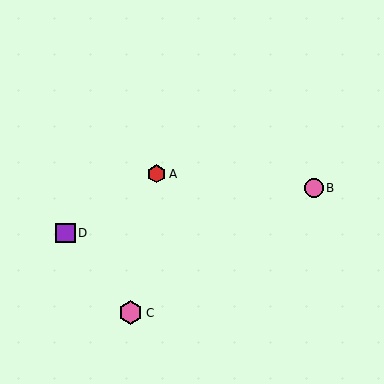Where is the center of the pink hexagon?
The center of the pink hexagon is at (131, 313).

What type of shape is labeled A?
Shape A is a red hexagon.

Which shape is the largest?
The pink hexagon (labeled C) is the largest.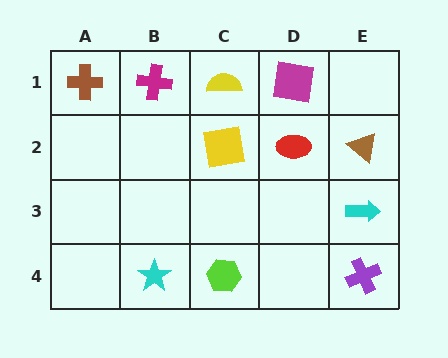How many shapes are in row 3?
1 shape.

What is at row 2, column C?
A yellow square.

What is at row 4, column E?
A purple cross.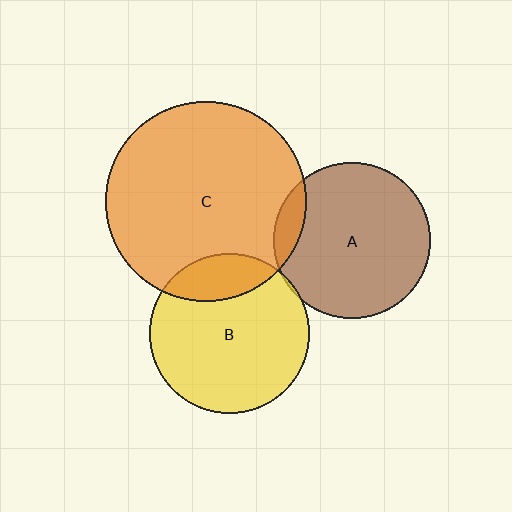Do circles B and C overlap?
Yes.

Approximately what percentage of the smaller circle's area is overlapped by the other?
Approximately 20%.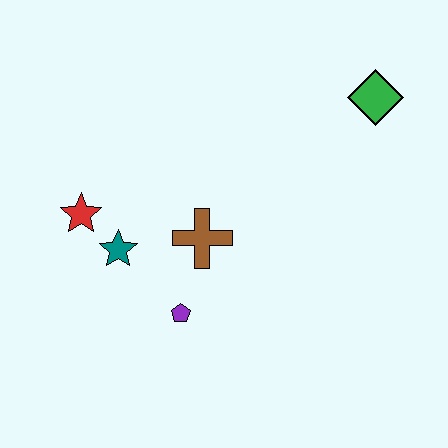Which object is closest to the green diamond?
The brown cross is closest to the green diamond.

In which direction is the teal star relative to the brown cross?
The teal star is to the left of the brown cross.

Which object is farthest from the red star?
The green diamond is farthest from the red star.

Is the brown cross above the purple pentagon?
Yes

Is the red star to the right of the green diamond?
No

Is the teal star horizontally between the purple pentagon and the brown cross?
No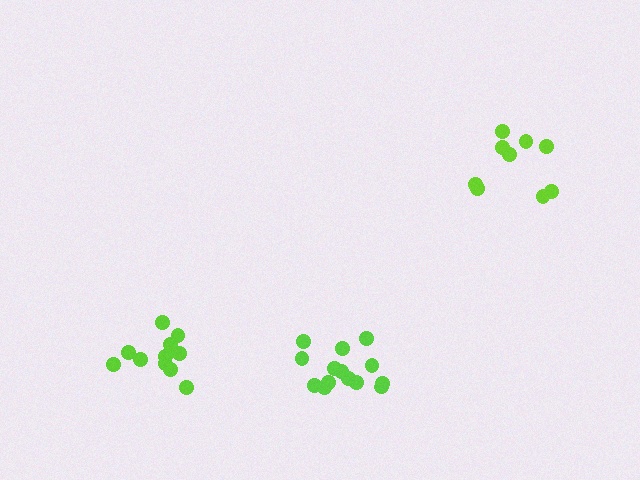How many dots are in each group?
Group 1: 11 dots, Group 2: 9 dots, Group 3: 14 dots (34 total).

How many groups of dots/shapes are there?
There are 3 groups.